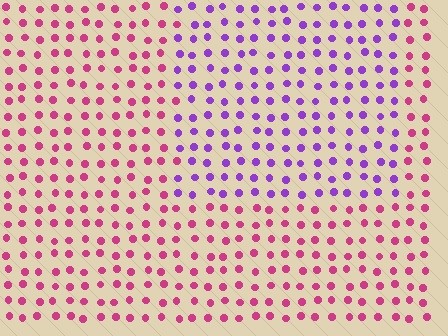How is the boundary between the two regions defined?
The boundary is defined purely by a slight shift in hue (about 52 degrees). Spacing, size, and orientation are identical on both sides.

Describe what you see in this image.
The image is filled with small magenta elements in a uniform arrangement. A rectangle-shaped region is visible where the elements are tinted to a slightly different hue, forming a subtle color boundary.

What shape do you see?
I see a rectangle.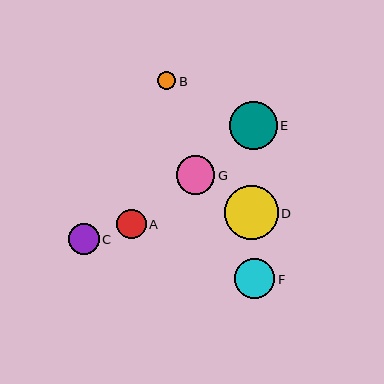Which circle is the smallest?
Circle B is the smallest with a size of approximately 18 pixels.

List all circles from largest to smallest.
From largest to smallest: D, E, F, G, C, A, B.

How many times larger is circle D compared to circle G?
Circle D is approximately 1.4 times the size of circle G.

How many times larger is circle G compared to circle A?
Circle G is approximately 1.3 times the size of circle A.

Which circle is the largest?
Circle D is the largest with a size of approximately 54 pixels.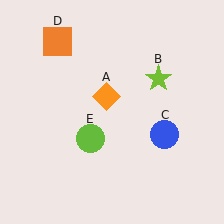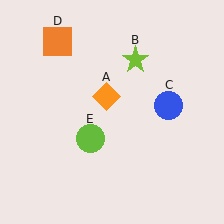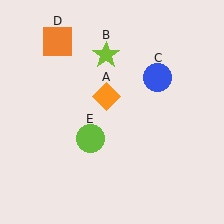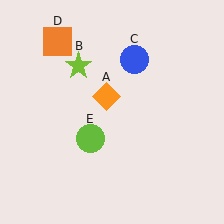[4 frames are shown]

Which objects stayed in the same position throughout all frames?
Orange diamond (object A) and orange square (object D) and lime circle (object E) remained stationary.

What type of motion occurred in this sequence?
The lime star (object B), blue circle (object C) rotated counterclockwise around the center of the scene.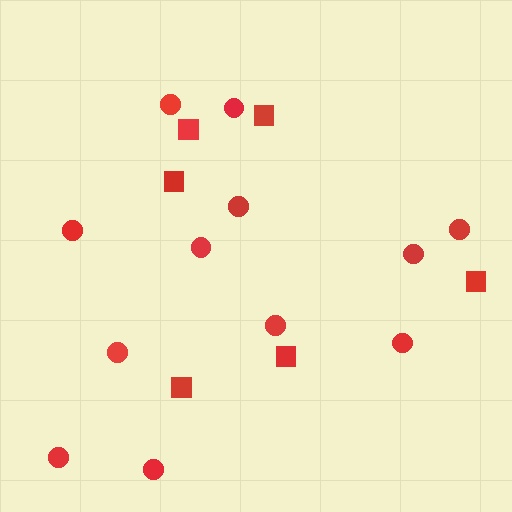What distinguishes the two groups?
There are 2 groups: one group of circles (12) and one group of squares (6).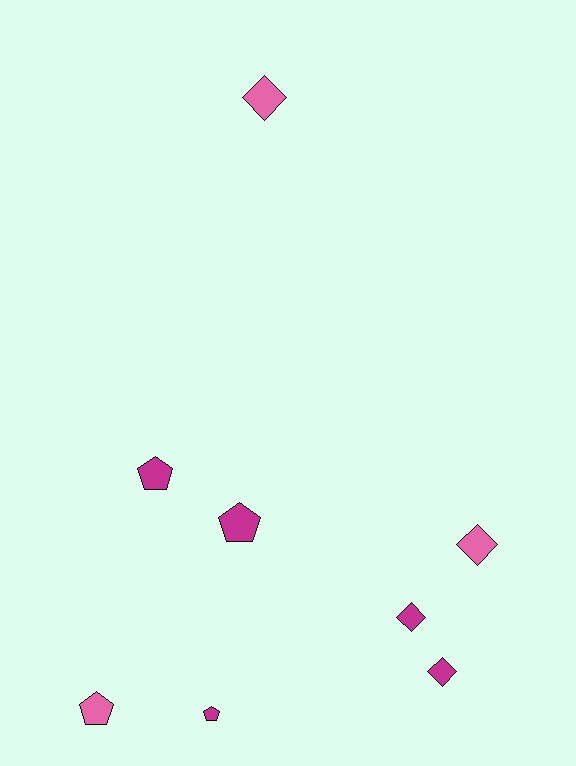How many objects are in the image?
There are 8 objects.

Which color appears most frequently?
Magenta, with 5 objects.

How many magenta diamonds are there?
There are 2 magenta diamonds.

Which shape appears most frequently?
Diamond, with 4 objects.